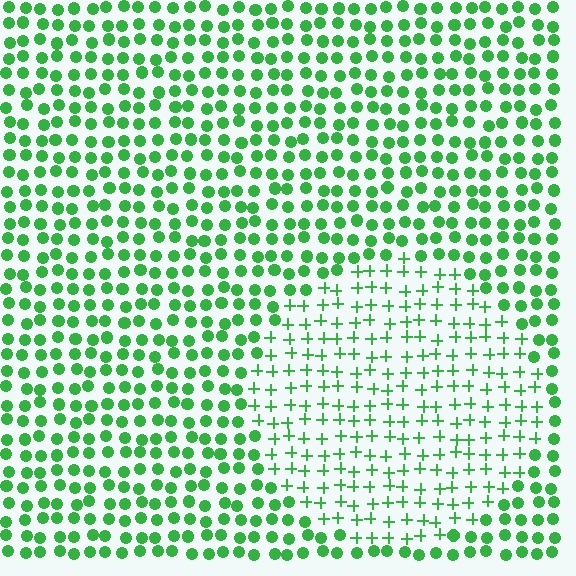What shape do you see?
I see a circle.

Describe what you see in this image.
The image is filled with small green elements arranged in a uniform grid. A circle-shaped region contains plus signs, while the surrounding area contains circles. The boundary is defined purely by the change in element shape.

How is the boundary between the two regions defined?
The boundary is defined by a change in element shape: plus signs inside vs. circles outside. All elements share the same color and spacing.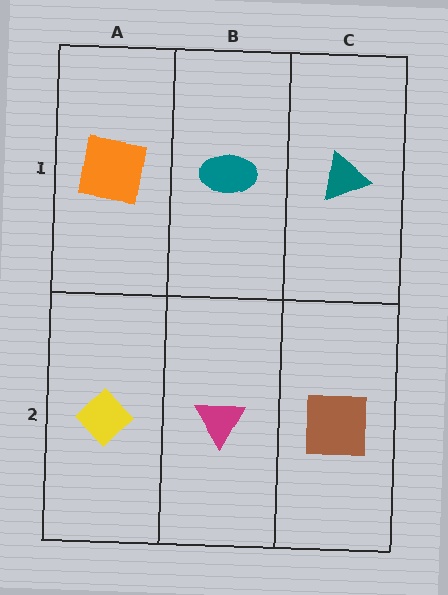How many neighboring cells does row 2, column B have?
3.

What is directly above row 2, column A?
An orange square.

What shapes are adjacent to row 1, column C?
A brown square (row 2, column C), a teal ellipse (row 1, column B).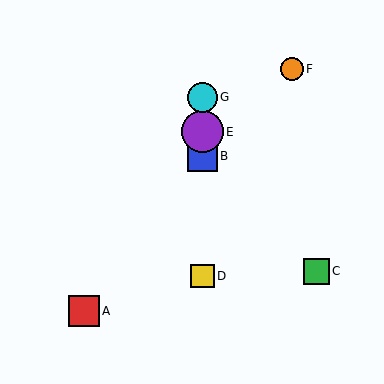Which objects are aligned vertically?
Objects B, D, E, G are aligned vertically.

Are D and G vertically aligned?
Yes, both are at x≈202.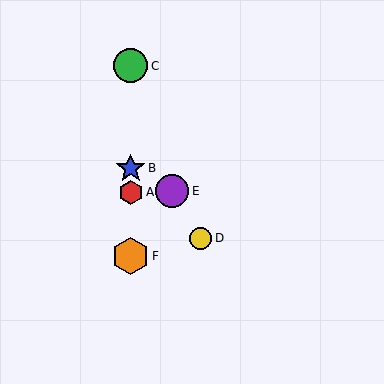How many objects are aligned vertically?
4 objects (A, B, C, F) are aligned vertically.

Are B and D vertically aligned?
No, B is at x≈131 and D is at x≈201.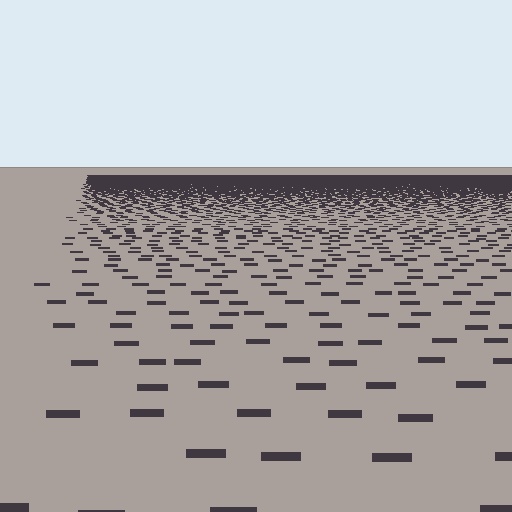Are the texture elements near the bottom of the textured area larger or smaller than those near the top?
Larger. Near the bottom, elements are closer to the viewer and appear at a bigger on-screen size.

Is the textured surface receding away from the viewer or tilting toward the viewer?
The surface is receding away from the viewer. Texture elements get smaller and denser toward the top.